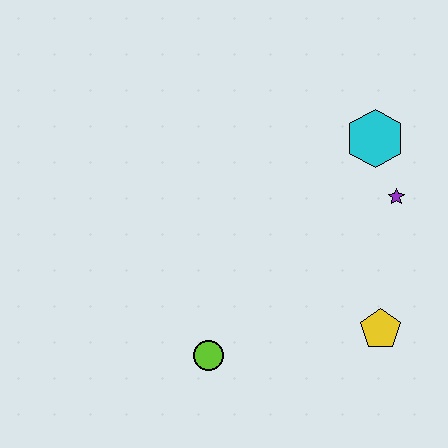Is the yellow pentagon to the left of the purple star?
Yes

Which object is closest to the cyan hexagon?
The purple star is closest to the cyan hexagon.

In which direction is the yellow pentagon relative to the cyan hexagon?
The yellow pentagon is below the cyan hexagon.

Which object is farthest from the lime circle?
The cyan hexagon is farthest from the lime circle.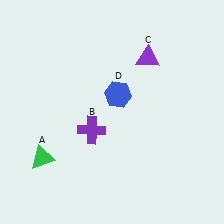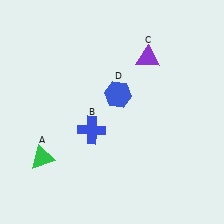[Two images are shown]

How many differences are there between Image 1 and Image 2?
There is 1 difference between the two images.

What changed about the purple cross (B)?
In Image 1, B is purple. In Image 2, it changed to blue.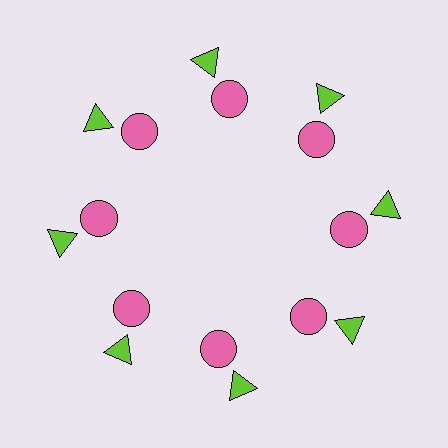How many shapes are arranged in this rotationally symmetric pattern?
There are 16 shapes, arranged in 8 groups of 2.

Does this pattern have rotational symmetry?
Yes, this pattern has 8-fold rotational symmetry. It looks the same after rotating 45 degrees around the center.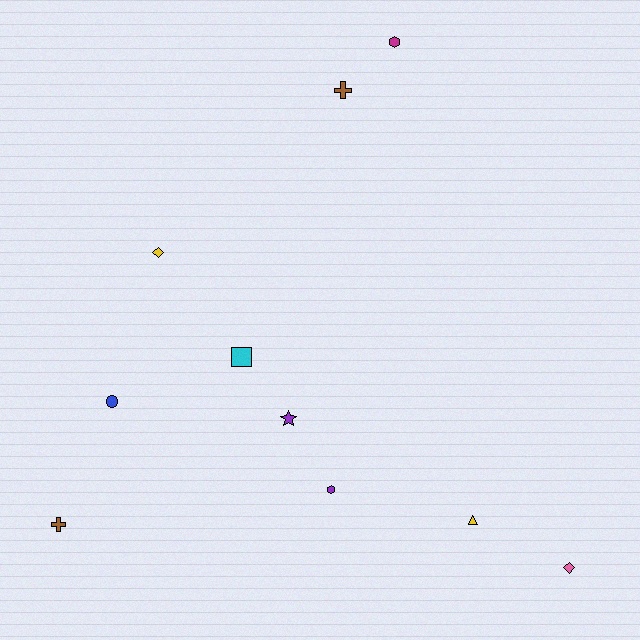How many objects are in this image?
There are 10 objects.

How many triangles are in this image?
There is 1 triangle.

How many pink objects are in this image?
There is 1 pink object.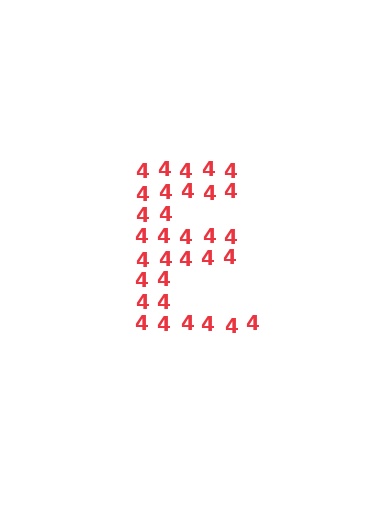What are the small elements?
The small elements are digit 4's.